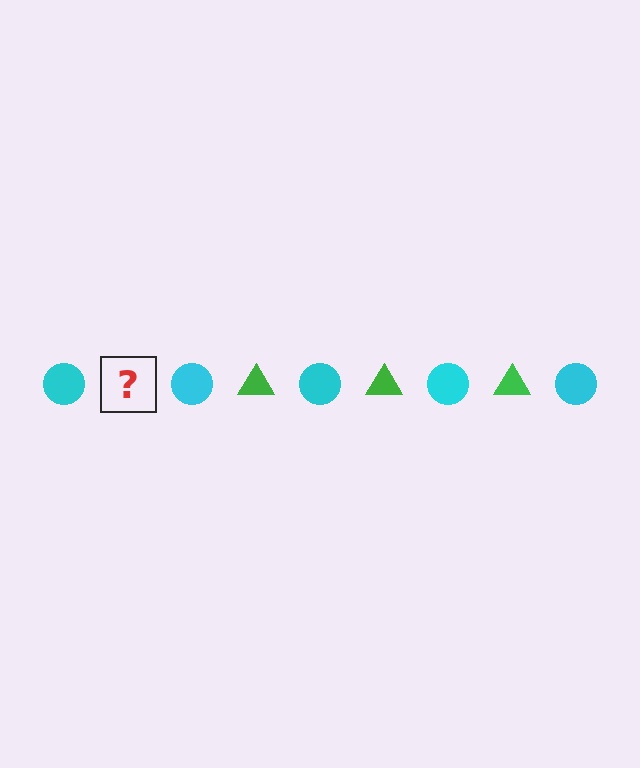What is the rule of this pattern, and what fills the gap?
The rule is that the pattern alternates between cyan circle and green triangle. The gap should be filled with a green triangle.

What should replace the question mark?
The question mark should be replaced with a green triangle.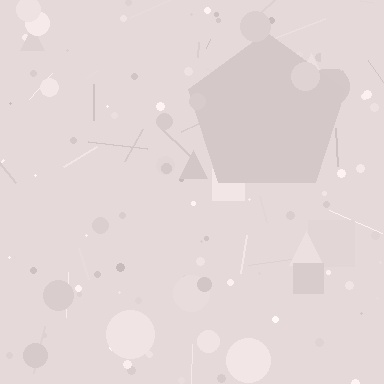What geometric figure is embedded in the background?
A pentagon is embedded in the background.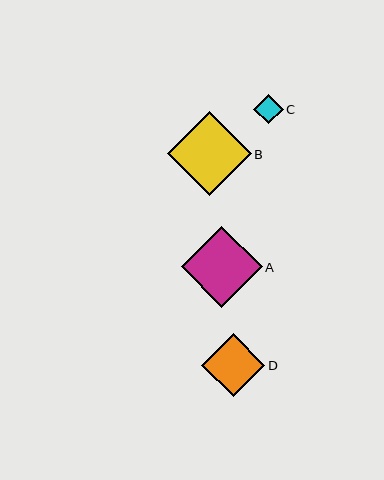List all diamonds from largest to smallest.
From largest to smallest: B, A, D, C.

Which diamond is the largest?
Diamond B is the largest with a size of approximately 84 pixels.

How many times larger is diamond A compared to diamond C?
Diamond A is approximately 2.7 times the size of diamond C.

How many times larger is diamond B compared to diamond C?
Diamond B is approximately 2.8 times the size of diamond C.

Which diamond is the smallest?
Diamond C is the smallest with a size of approximately 30 pixels.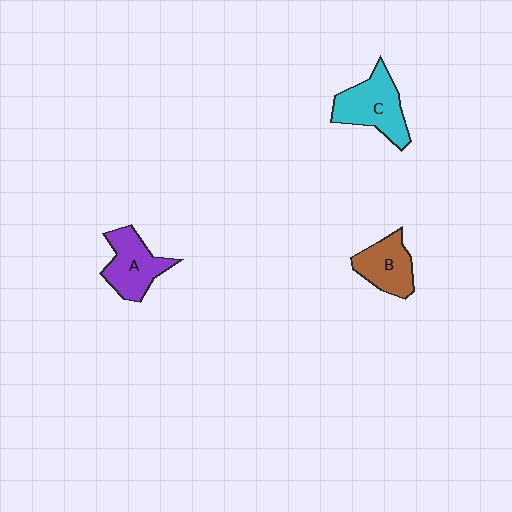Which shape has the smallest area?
Shape B (brown).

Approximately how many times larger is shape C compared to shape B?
Approximately 1.3 times.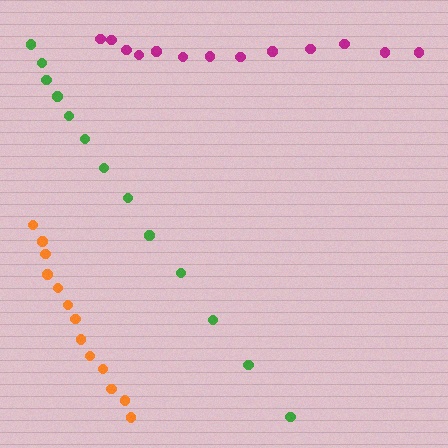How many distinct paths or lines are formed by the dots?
There are 3 distinct paths.